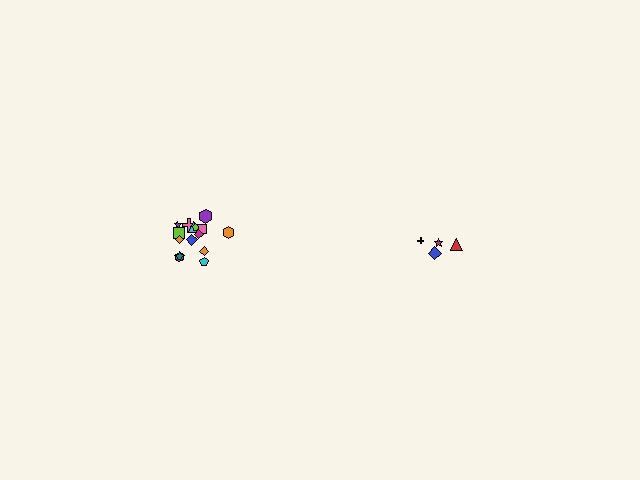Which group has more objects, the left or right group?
The left group.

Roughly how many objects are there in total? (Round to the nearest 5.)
Roughly 20 objects in total.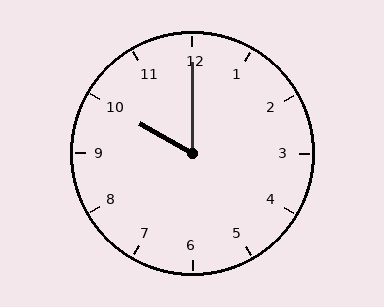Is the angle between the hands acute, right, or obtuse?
It is acute.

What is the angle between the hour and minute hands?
Approximately 60 degrees.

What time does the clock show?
10:00.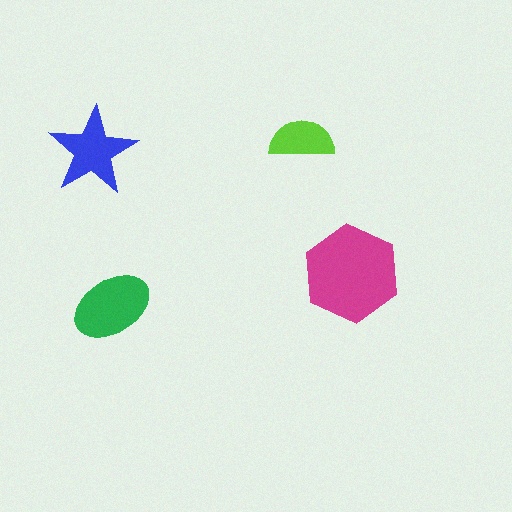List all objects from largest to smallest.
The magenta hexagon, the green ellipse, the blue star, the lime semicircle.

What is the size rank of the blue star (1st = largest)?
3rd.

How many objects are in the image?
There are 4 objects in the image.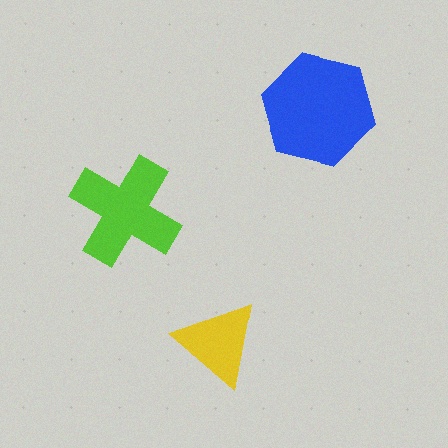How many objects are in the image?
There are 3 objects in the image.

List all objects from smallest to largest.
The yellow triangle, the lime cross, the blue hexagon.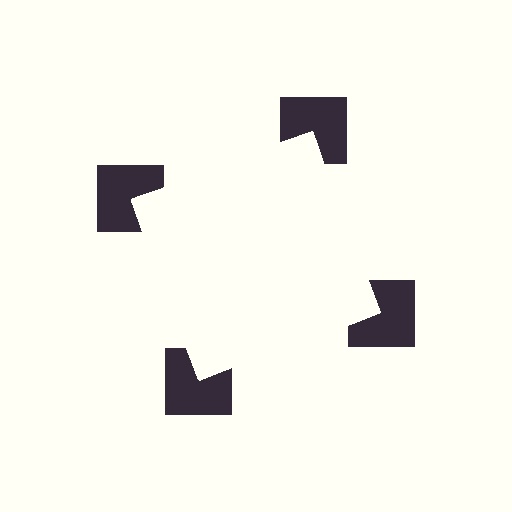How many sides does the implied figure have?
4 sides.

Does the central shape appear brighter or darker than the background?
It typically appears slightly brighter than the background, even though no actual brightness change is drawn.